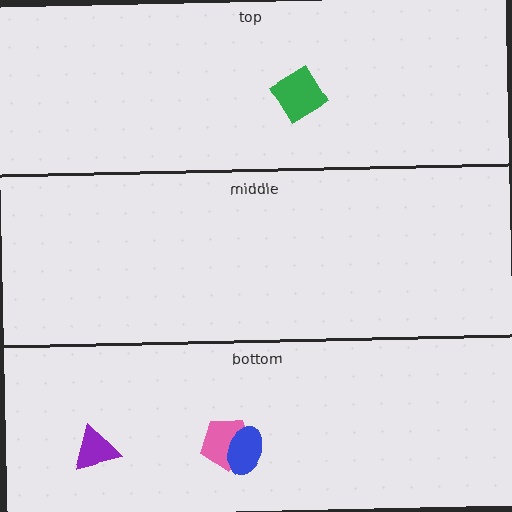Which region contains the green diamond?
The top region.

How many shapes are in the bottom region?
3.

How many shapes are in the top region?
1.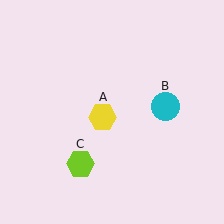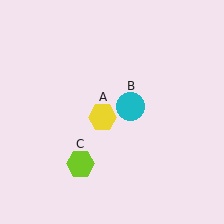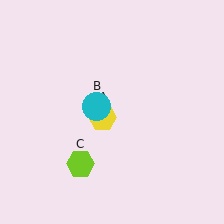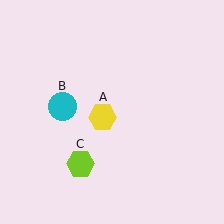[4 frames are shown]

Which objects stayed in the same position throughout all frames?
Yellow hexagon (object A) and lime hexagon (object C) remained stationary.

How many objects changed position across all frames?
1 object changed position: cyan circle (object B).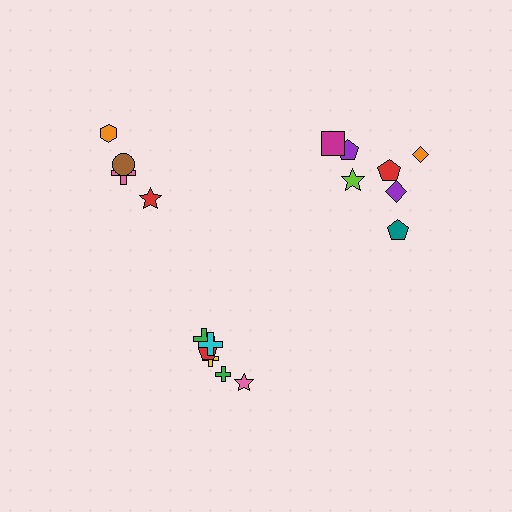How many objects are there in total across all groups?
There are 17 objects.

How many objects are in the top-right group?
There are 7 objects.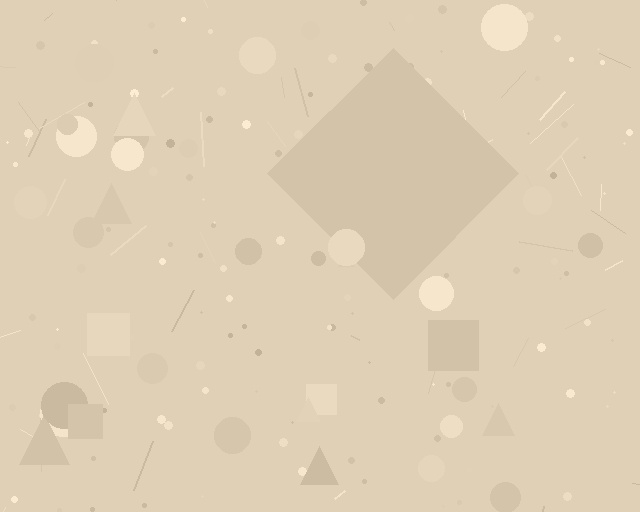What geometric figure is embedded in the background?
A diamond is embedded in the background.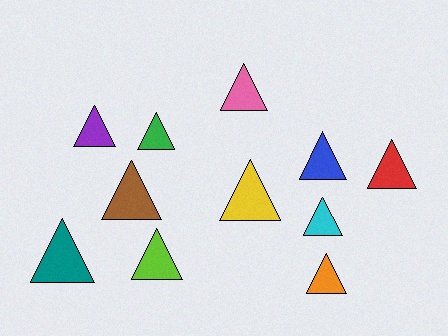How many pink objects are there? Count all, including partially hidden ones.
There is 1 pink object.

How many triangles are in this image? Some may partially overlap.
There are 11 triangles.